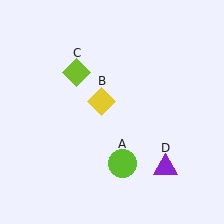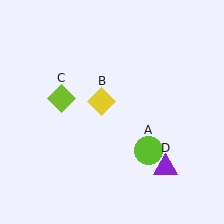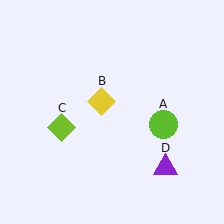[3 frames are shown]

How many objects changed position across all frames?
2 objects changed position: lime circle (object A), lime diamond (object C).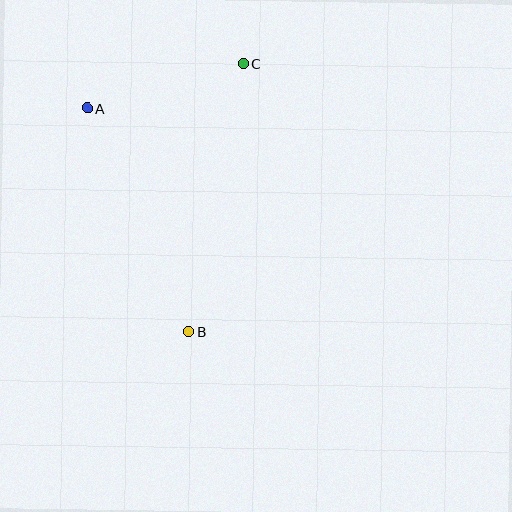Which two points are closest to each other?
Points A and C are closest to each other.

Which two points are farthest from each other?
Points B and C are farthest from each other.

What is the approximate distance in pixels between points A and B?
The distance between A and B is approximately 245 pixels.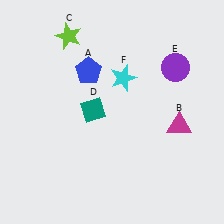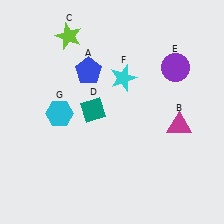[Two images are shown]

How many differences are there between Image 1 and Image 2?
There is 1 difference between the two images.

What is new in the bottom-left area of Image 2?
A cyan hexagon (G) was added in the bottom-left area of Image 2.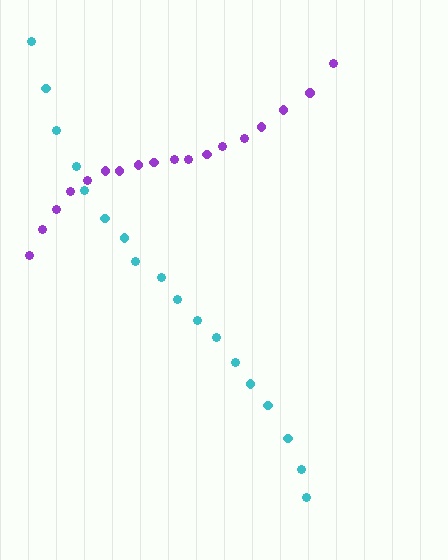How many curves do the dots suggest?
There are 2 distinct paths.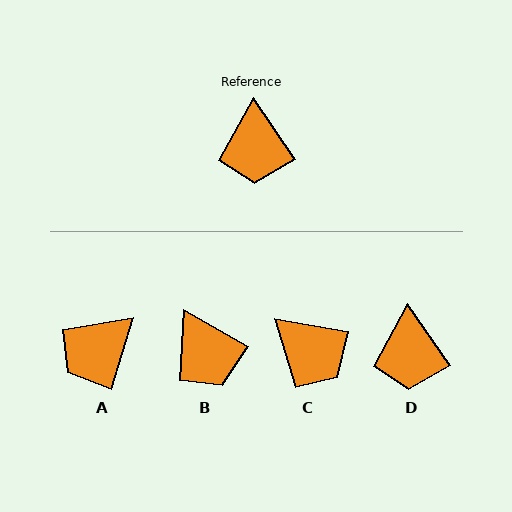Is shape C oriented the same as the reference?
No, it is off by about 46 degrees.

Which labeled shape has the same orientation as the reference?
D.